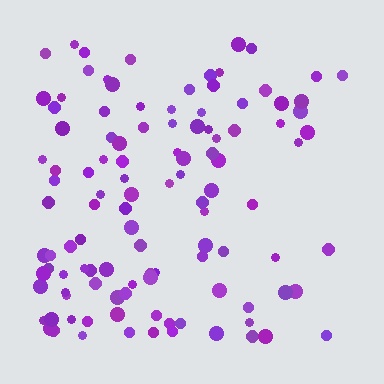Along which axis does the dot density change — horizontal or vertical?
Horizontal.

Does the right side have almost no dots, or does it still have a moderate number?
Still a moderate number, just noticeably fewer than the left.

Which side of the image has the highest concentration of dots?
The left.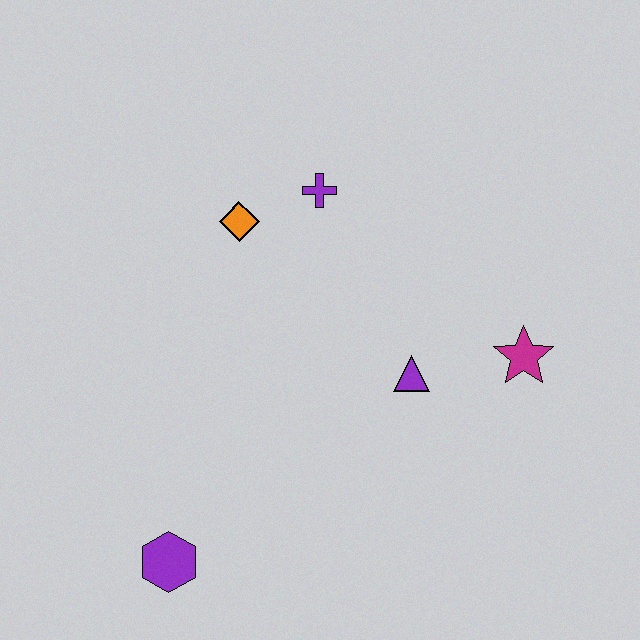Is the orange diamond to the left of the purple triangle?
Yes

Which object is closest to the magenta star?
The purple triangle is closest to the magenta star.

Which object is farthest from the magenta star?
The purple hexagon is farthest from the magenta star.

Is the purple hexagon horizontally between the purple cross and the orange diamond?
No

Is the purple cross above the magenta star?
Yes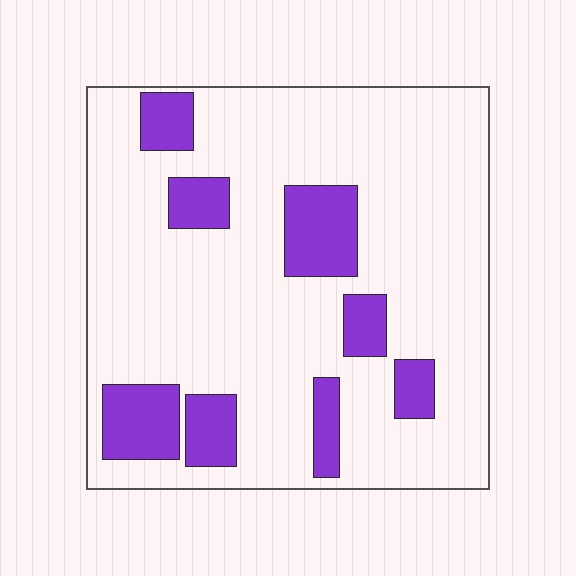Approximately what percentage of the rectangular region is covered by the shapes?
Approximately 20%.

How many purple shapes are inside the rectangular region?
8.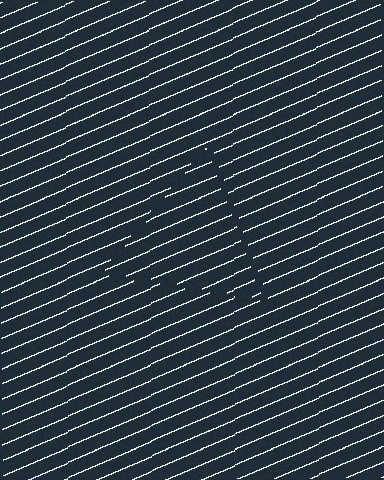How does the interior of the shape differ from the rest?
The interior of the shape contains the same grating, shifted by half a period — the contour is defined by the phase discontinuity where line-ends from the inner and outer gratings abut.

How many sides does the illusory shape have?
3 sides — the line-ends trace a triangle.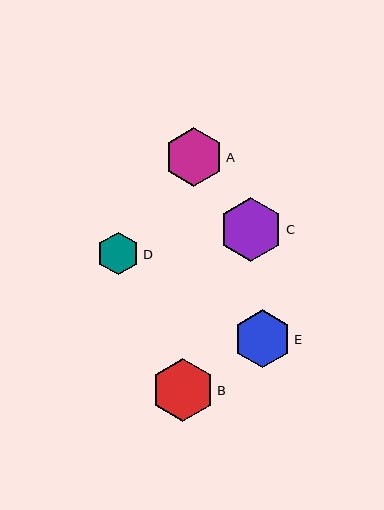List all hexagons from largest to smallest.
From largest to smallest: C, B, A, E, D.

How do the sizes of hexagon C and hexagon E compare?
Hexagon C and hexagon E are approximately the same size.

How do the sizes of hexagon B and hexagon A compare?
Hexagon B and hexagon A are approximately the same size.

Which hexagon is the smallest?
Hexagon D is the smallest with a size of approximately 43 pixels.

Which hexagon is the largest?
Hexagon C is the largest with a size of approximately 64 pixels.